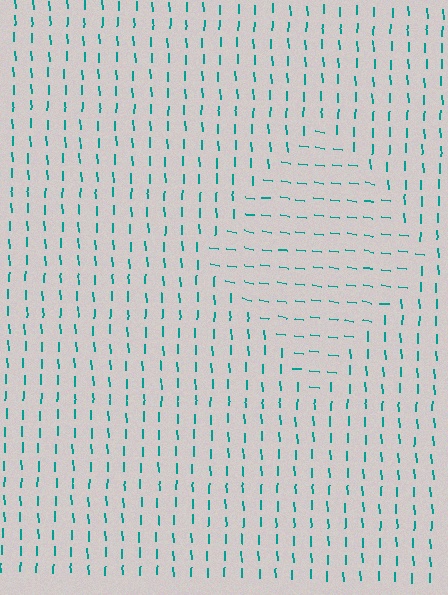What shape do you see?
I see a diamond.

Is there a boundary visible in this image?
Yes, there is a texture boundary formed by a change in line orientation.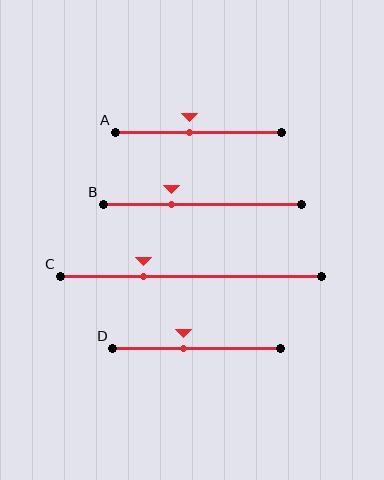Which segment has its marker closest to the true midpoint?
Segment A has its marker closest to the true midpoint.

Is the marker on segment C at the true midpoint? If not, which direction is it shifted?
No, the marker on segment C is shifted to the left by about 18% of the segment length.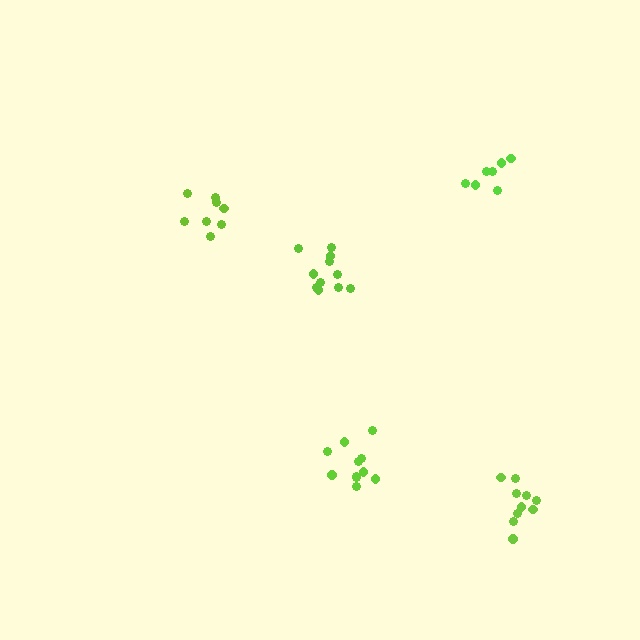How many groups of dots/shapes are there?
There are 5 groups.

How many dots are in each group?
Group 1: 11 dots, Group 2: 11 dots, Group 3: 10 dots, Group 4: 7 dots, Group 5: 8 dots (47 total).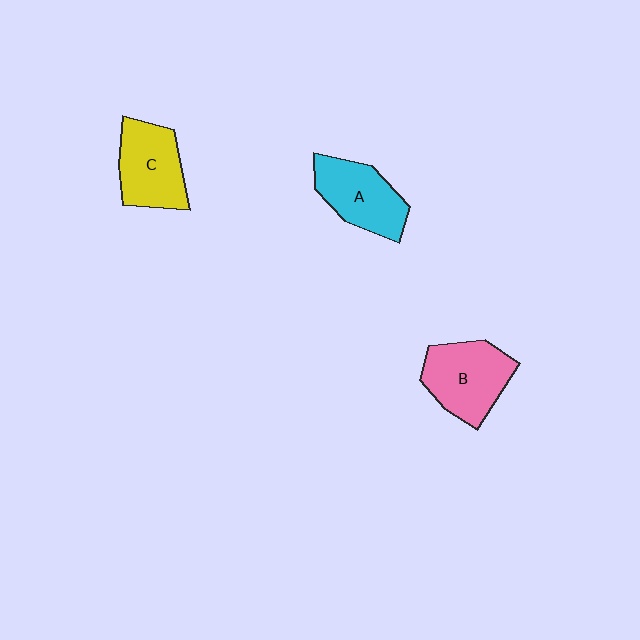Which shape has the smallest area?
Shape A (cyan).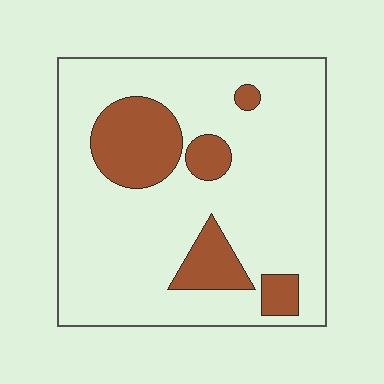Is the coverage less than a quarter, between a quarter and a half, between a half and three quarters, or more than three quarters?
Less than a quarter.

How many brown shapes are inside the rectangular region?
5.